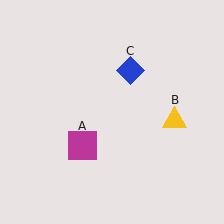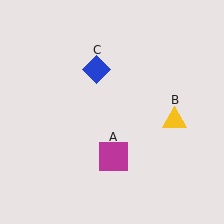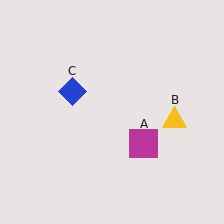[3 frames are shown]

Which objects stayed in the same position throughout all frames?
Yellow triangle (object B) remained stationary.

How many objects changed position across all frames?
2 objects changed position: magenta square (object A), blue diamond (object C).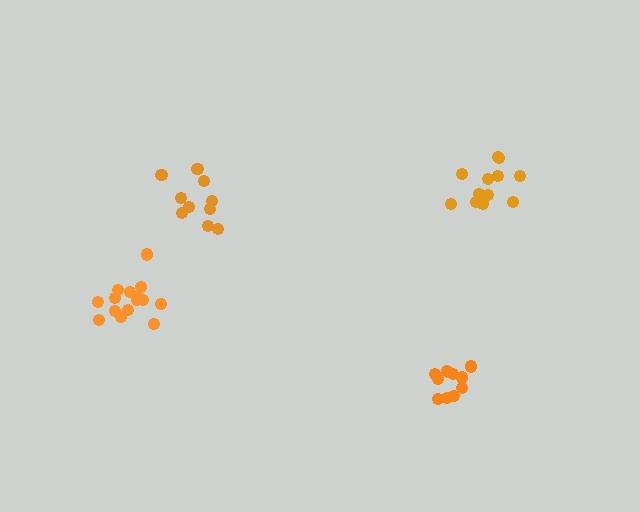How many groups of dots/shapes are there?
There are 4 groups.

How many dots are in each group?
Group 1: 15 dots, Group 2: 11 dots, Group 3: 13 dots, Group 4: 10 dots (49 total).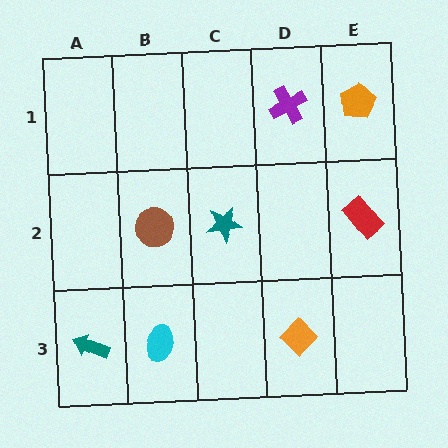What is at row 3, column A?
A teal arrow.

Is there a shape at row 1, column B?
No, that cell is empty.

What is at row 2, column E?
A red rectangle.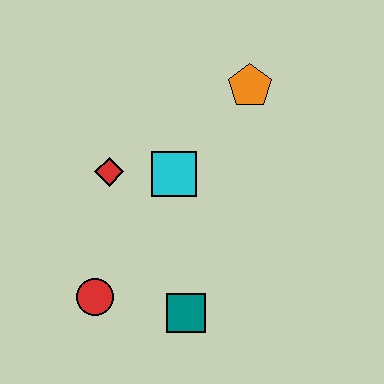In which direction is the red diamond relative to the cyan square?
The red diamond is to the left of the cyan square.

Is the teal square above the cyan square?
No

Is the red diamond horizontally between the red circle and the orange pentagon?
Yes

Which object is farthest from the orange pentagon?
The red circle is farthest from the orange pentagon.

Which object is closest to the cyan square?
The red diamond is closest to the cyan square.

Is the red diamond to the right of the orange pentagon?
No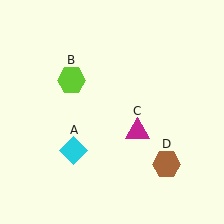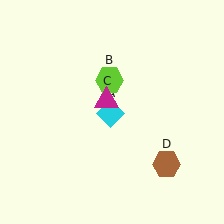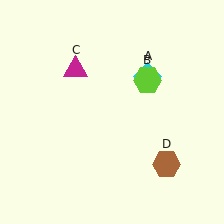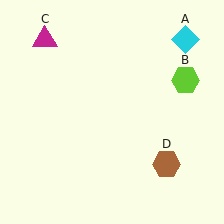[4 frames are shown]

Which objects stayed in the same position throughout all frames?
Brown hexagon (object D) remained stationary.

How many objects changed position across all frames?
3 objects changed position: cyan diamond (object A), lime hexagon (object B), magenta triangle (object C).